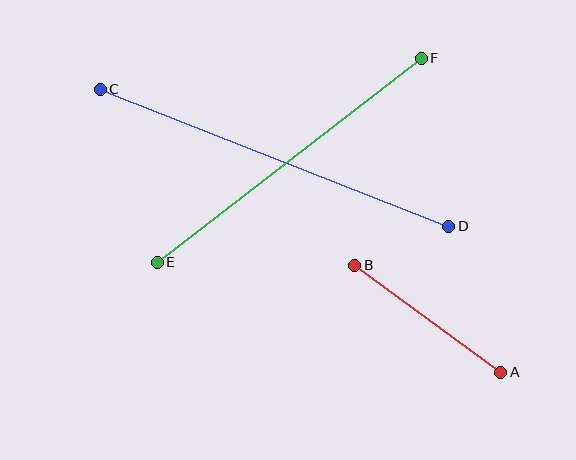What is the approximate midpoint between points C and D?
The midpoint is at approximately (274, 158) pixels.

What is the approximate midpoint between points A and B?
The midpoint is at approximately (428, 319) pixels.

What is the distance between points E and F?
The distance is approximately 334 pixels.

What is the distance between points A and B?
The distance is approximately 181 pixels.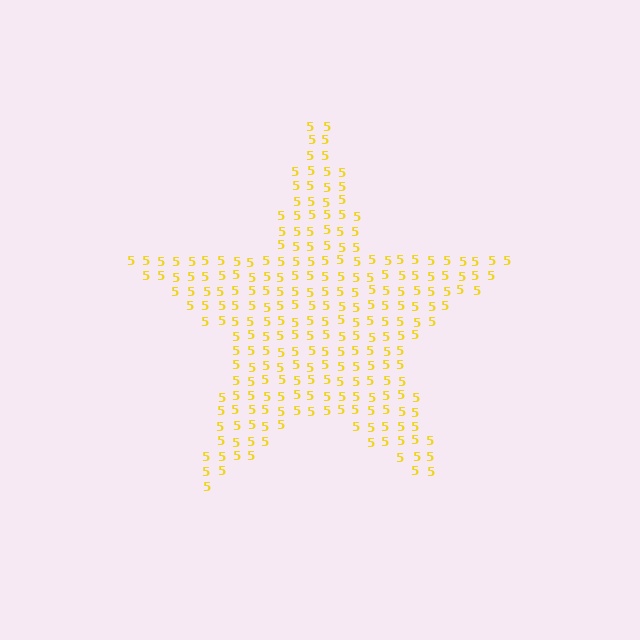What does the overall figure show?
The overall figure shows a star.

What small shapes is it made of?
It is made of small digit 5's.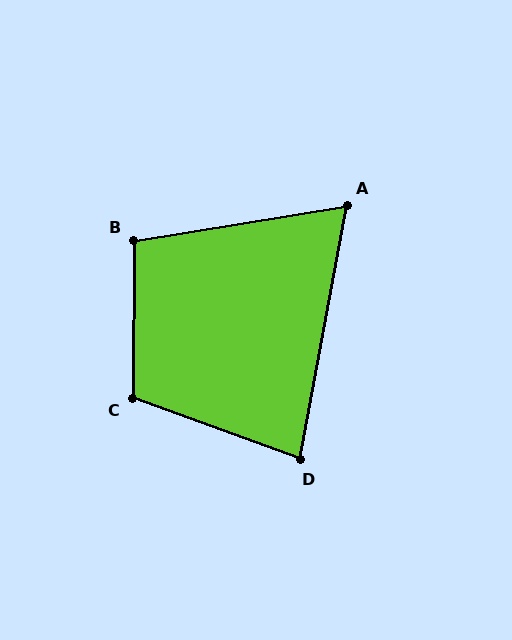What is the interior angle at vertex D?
Approximately 81 degrees (acute).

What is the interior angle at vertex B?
Approximately 99 degrees (obtuse).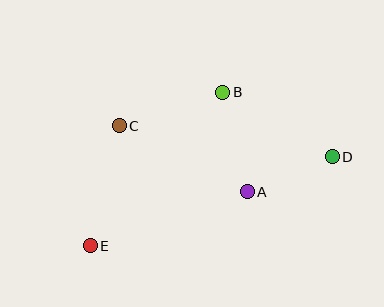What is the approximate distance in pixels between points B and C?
The distance between B and C is approximately 109 pixels.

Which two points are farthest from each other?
Points D and E are farthest from each other.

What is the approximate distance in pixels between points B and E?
The distance between B and E is approximately 203 pixels.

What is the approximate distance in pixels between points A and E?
The distance between A and E is approximately 166 pixels.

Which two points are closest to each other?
Points A and D are closest to each other.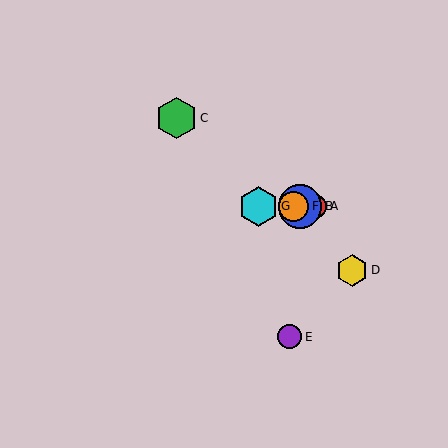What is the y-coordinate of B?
Object B is at y≈206.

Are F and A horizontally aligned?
Yes, both are at y≈206.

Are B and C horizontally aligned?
No, B is at y≈206 and C is at y≈118.